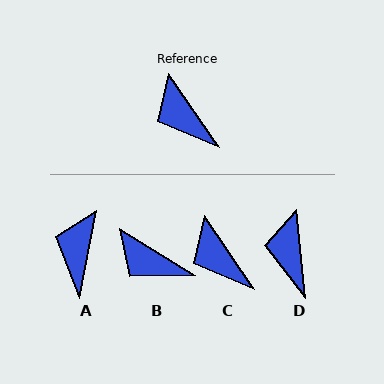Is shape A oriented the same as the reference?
No, it is off by about 45 degrees.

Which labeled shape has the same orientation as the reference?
C.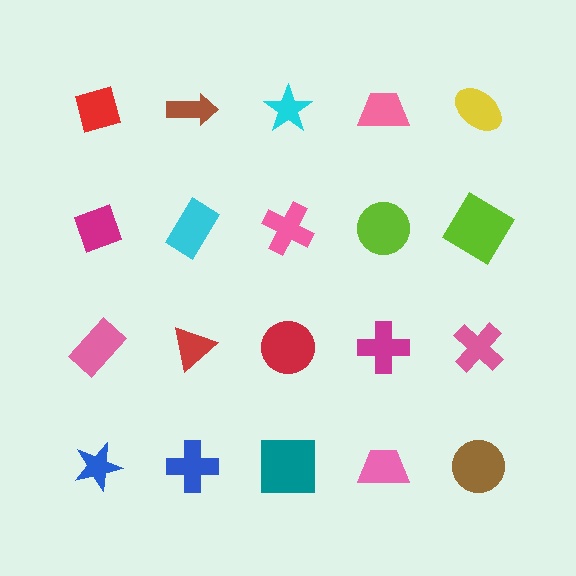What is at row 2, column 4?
A lime circle.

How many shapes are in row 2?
5 shapes.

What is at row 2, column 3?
A pink cross.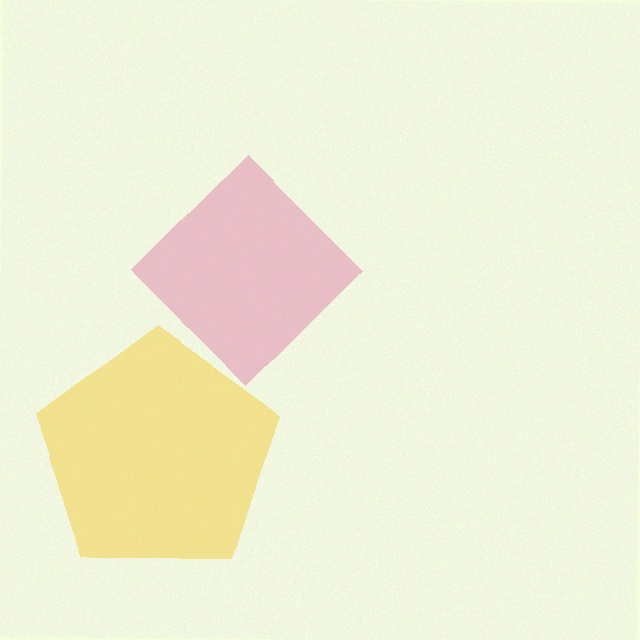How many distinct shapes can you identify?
There are 2 distinct shapes: a yellow pentagon, a pink diamond.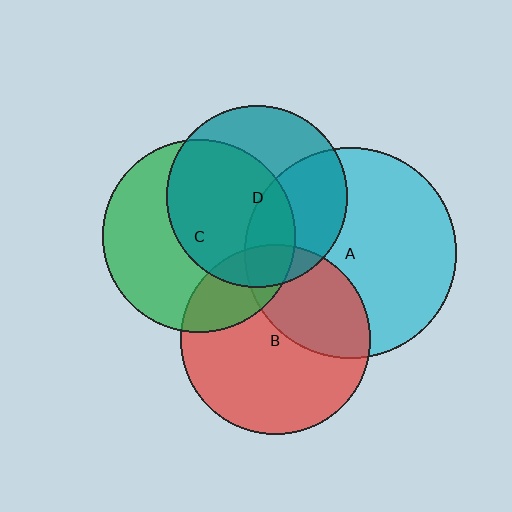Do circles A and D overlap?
Yes.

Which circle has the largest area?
Circle A (cyan).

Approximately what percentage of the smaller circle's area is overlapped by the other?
Approximately 40%.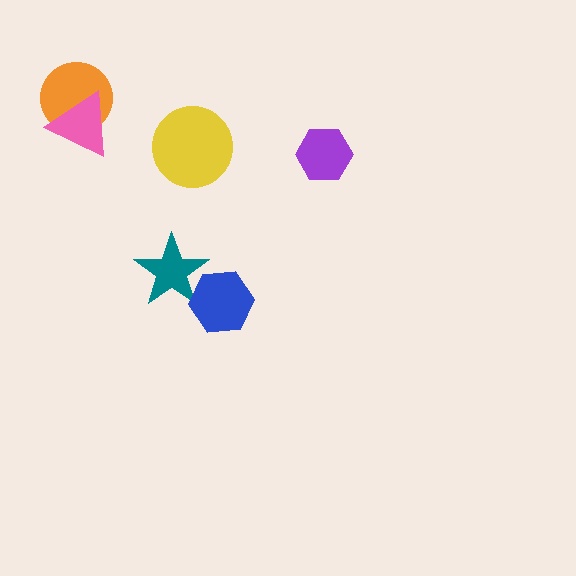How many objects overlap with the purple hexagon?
0 objects overlap with the purple hexagon.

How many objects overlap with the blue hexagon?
1 object overlaps with the blue hexagon.